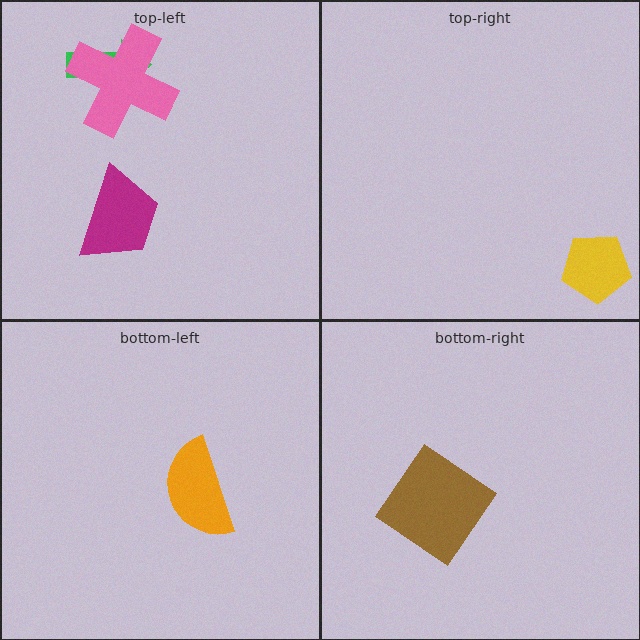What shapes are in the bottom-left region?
The orange semicircle.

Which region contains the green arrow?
The top-left region.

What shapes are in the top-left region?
The green arrow, the magenta trapezoid, the pink cross.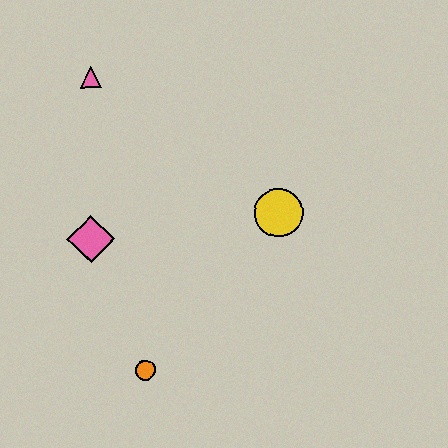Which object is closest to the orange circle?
The pink diamond is closest to the orange circle.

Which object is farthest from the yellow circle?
The pink triangle is farthest from the yellow circle.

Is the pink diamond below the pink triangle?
Yes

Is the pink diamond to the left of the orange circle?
Yes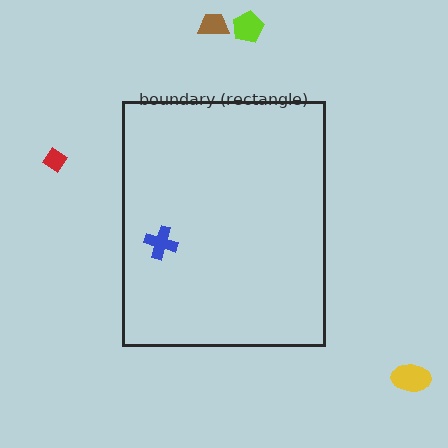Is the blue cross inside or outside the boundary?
Inside.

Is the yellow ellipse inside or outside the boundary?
Outside.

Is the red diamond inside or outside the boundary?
Outside.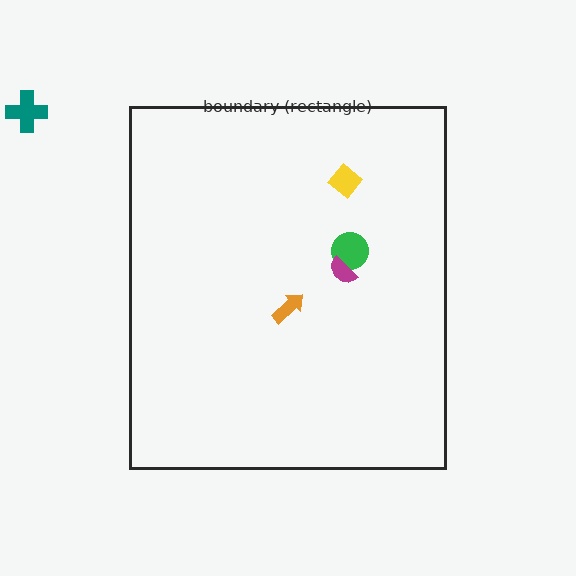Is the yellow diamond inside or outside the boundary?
Inside.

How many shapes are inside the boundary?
4 inside, 1 outside.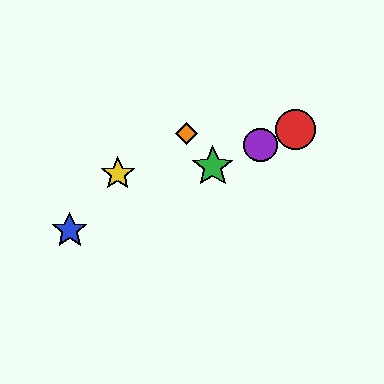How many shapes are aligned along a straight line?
4 shapes (the red circle, the blue star, the green star, the purple circle) are aligned along a straight line.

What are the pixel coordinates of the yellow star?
The yellow star is at (118, 174).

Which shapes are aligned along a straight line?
The red circle, the blue star, the green star, the purple circle are aligned along a straight line.